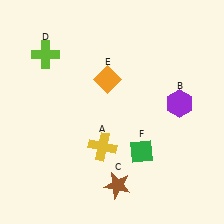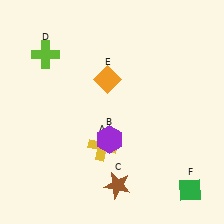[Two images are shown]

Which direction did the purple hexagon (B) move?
The purple hexagon (B) moved left.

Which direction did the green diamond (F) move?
The green diamond (F) moved right.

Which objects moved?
The objects that moved are: the purple hexagon (B), the green diamond (F).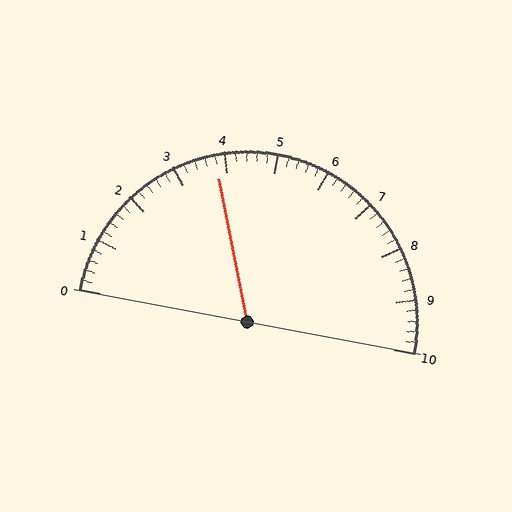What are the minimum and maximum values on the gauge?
The gauge ranges from 0 to 10.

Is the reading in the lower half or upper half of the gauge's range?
The reading is in the lower half of the range (0 to 10).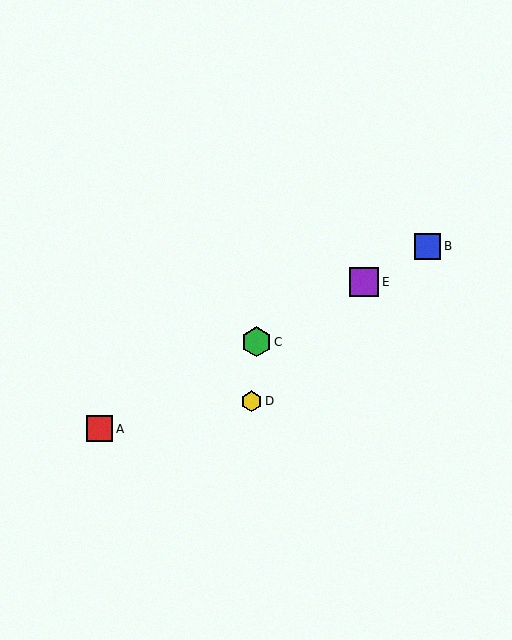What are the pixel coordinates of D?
Object D is at (252, 401).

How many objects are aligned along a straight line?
4 objects (A, B, C, E) are aligned along a straight line.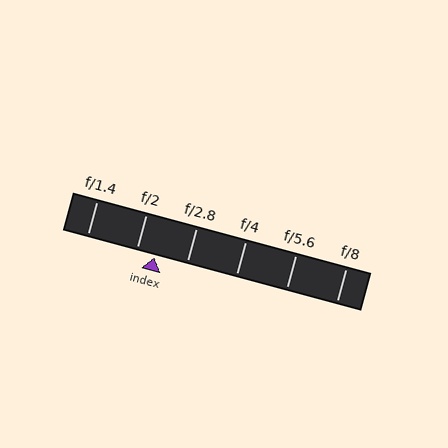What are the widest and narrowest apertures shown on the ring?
The widest aperture shown is f/1.4 and the narrowest is f/8.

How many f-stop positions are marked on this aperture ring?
There are 6 f-stop positions marked.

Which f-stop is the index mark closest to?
The index mark is closest to f/2.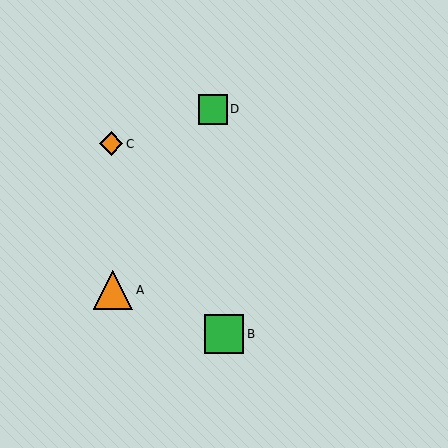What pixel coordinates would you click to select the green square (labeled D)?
Click at (213, 109) to select the green square D.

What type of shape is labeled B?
Shape B is a green square.